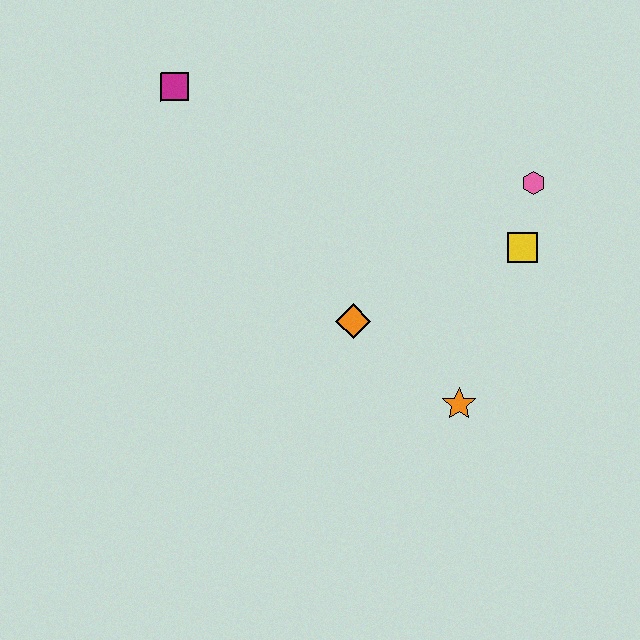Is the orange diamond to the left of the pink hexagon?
Yes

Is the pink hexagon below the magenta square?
Yes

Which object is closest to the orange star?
The orange diamond is closest to the orange star.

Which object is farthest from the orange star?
The magenta square is farthest from the orange star.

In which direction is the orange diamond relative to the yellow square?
The orange diamond is to the left of the yellow square.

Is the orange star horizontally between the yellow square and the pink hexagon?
No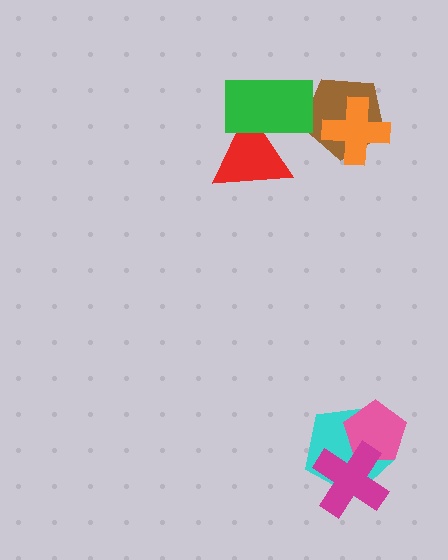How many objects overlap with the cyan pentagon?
2 objects overlap with the cyan pentagon.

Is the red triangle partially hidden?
Yes, it is partially covered by another shape.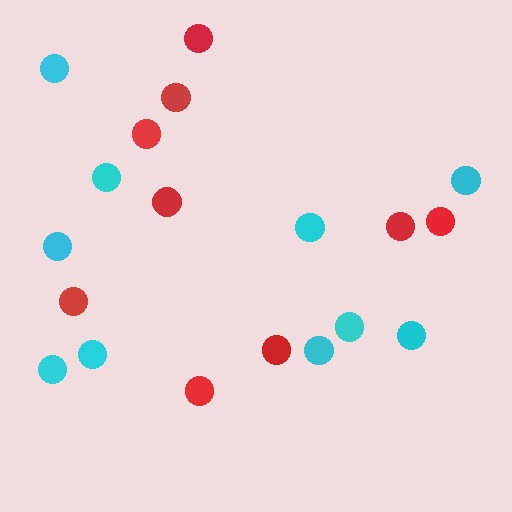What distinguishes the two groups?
There are 2 groups: one group of red circles (9) and one group of cyan circles (10).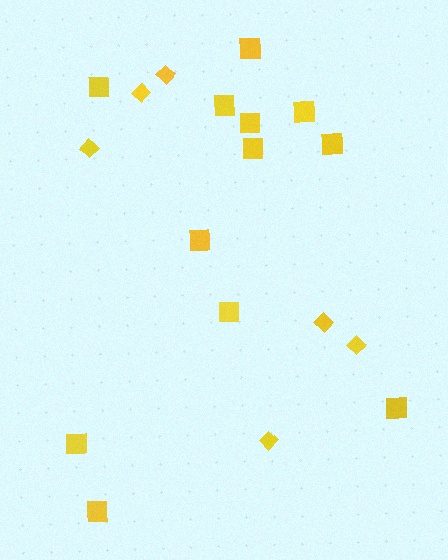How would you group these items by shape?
There are 2 groups: one group of squares (12) and one group of diamonds (6).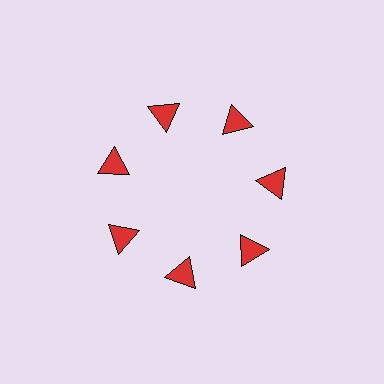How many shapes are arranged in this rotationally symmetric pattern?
There are 7 shapes, arranged in 7 groups of 1.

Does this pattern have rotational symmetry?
Yes, this pattern has 7-fold rotational symmetry. It looks the same after rotating 51 degrees around the center.